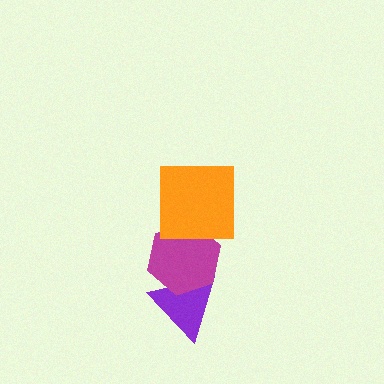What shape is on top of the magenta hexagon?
The orange square is on top of the magenta hexagon.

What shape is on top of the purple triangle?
The magenta hexagon is on top of the purple triangle.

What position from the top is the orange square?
The orange square is 1st from the top.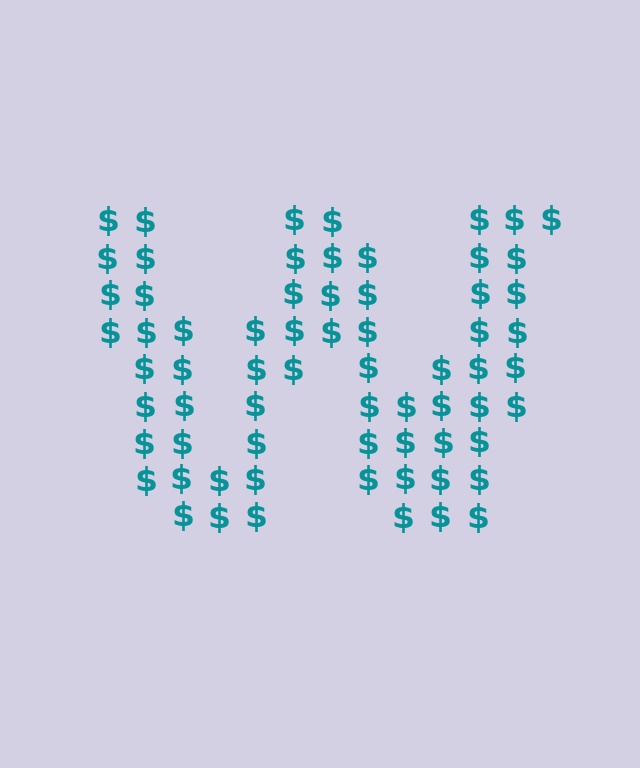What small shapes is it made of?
It is made of small dollar signs.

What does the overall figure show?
The overall figure shows the letter W.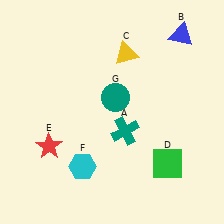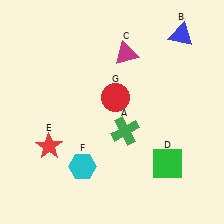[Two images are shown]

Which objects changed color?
A changed from teal to green. C changed from yellow to magenta. G changed from teal to red.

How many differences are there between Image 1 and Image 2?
There are 3 differences between the two images.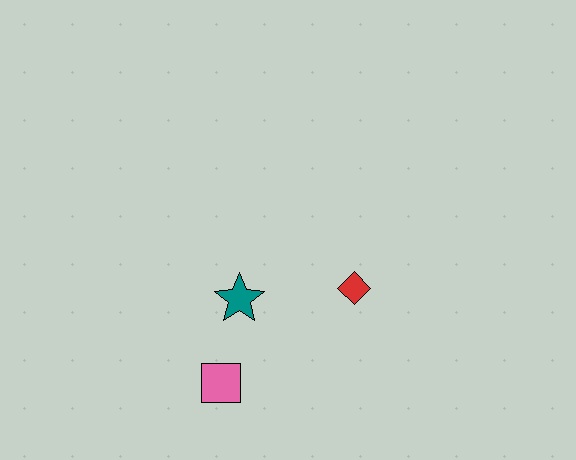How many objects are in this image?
There are 3 objects.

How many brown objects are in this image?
There are no brown objects.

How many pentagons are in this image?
There are no pentagons.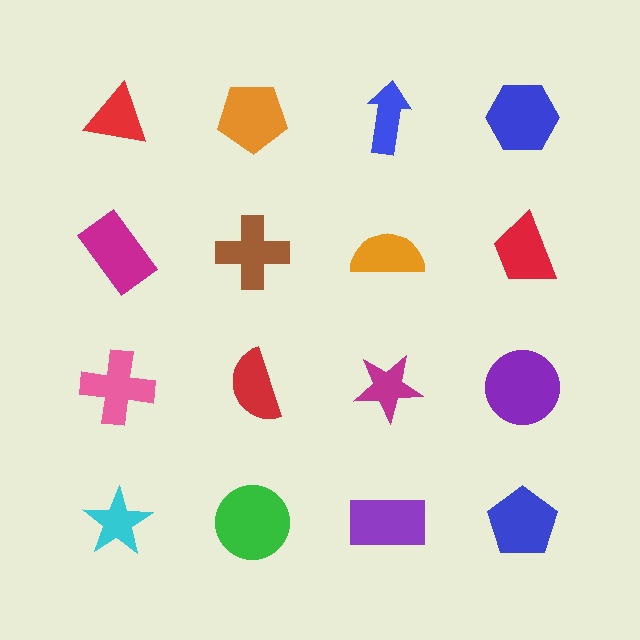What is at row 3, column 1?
A pink cross.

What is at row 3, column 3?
A magenta star.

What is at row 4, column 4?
A blue pentagon.